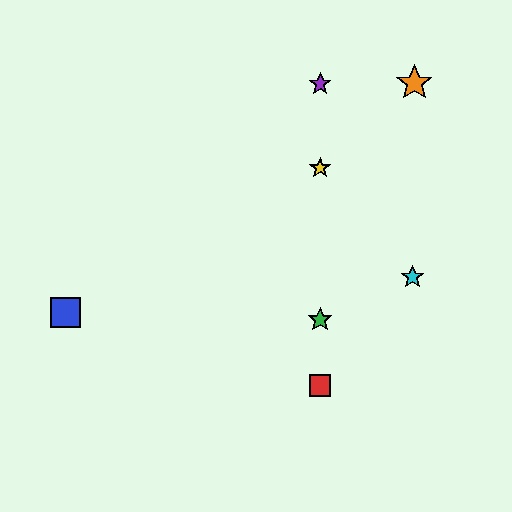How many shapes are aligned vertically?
4 shapes (the red square, the green star, the yellow star, the purple star) are aligned vertically.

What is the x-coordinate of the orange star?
The orange star is at x≈414.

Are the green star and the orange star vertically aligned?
No, the green star is at x≈320 and the orange star is at x≈414.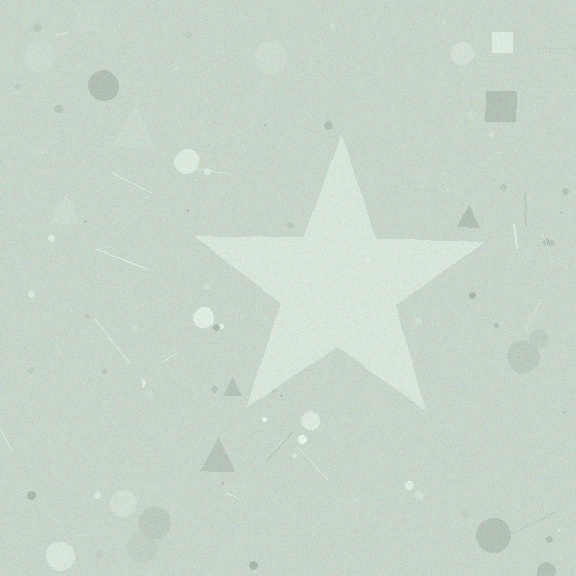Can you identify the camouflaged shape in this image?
The camouflaged shape is a star.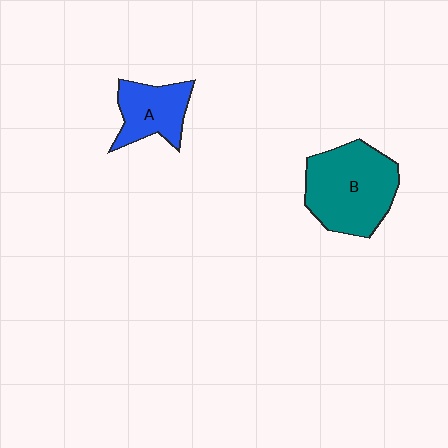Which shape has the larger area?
Shape B (teal).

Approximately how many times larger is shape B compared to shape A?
Approximately 1.8 times.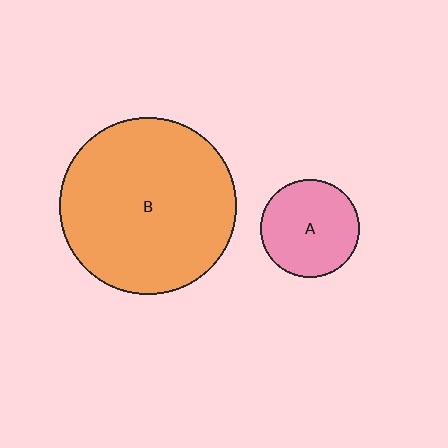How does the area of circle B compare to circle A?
Approximately 3.2 times.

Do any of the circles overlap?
No, none of the circles overlap.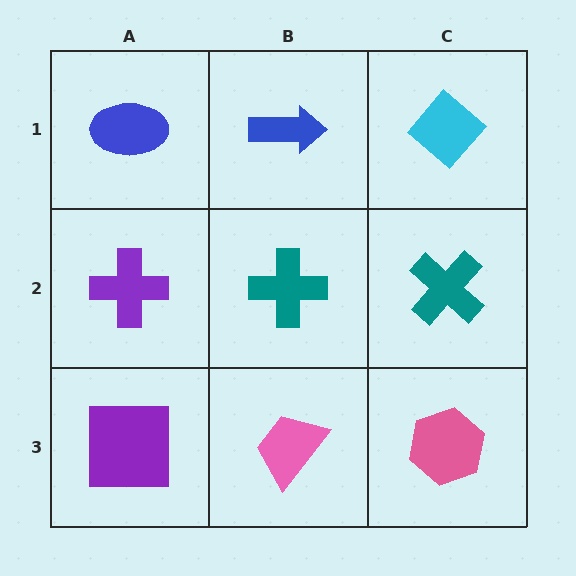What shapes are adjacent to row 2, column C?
A cyan diamond (row 1, column C), a pink hexagon (row 3, column C), a teal cross (row 2, column B).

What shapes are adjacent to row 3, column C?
A teal cross (row 2, column C), a pink trapezoid (row 3, column B).